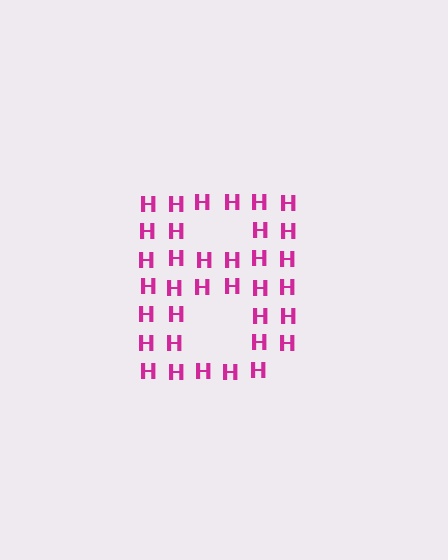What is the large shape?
The large shape is the letter B.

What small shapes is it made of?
It is made of small letter H's.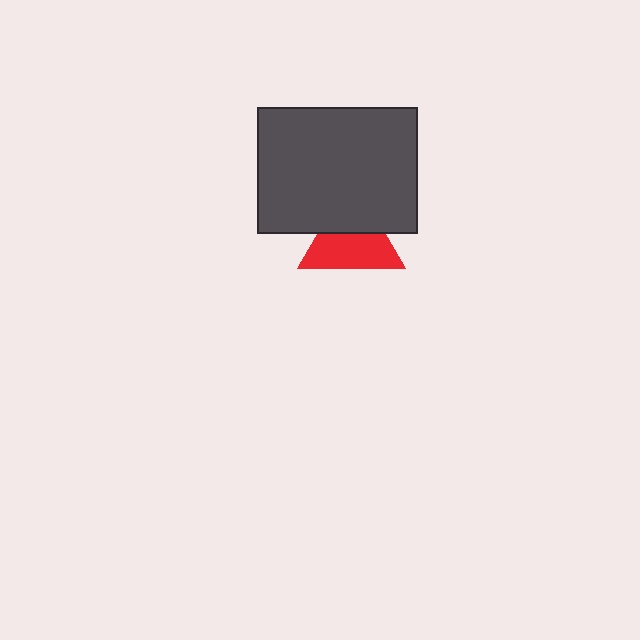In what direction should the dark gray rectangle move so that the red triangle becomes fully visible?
The dark gray rectangle should move up. That is the shortest direction to clear the overlap and leave the red triangle fully visible.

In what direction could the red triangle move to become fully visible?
The red triangle could move down. That would shift it out from behind the dark gray rectangle entirely.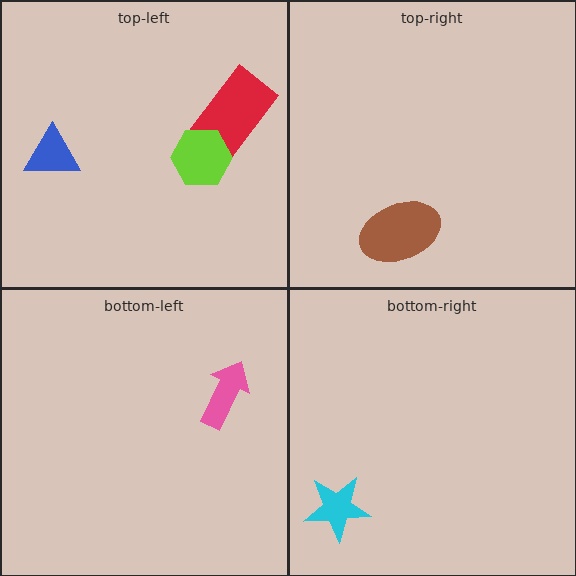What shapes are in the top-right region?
The brown ellipse.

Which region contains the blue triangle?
The top-left region.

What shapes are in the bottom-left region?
The pink arrow.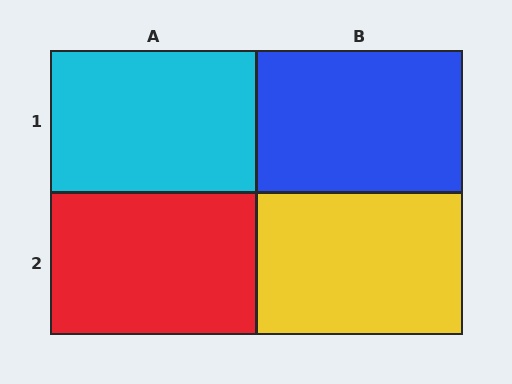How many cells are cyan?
1 cell is cyan.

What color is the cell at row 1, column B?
Blue.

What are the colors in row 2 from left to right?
Red, yellow.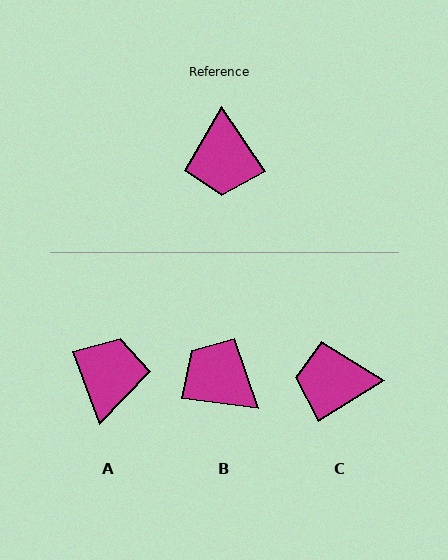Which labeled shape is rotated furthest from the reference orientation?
A, about 166 degrees away.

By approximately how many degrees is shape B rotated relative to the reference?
Approximately 131 degrees clockwise.